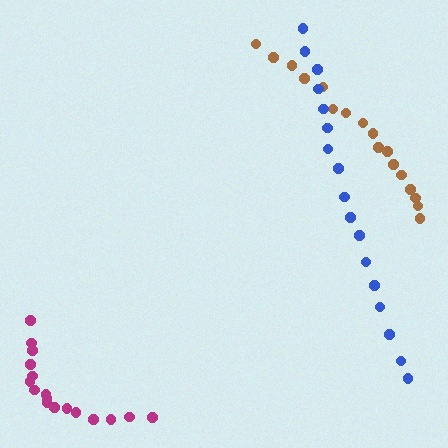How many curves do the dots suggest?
There are 3 distinct paths.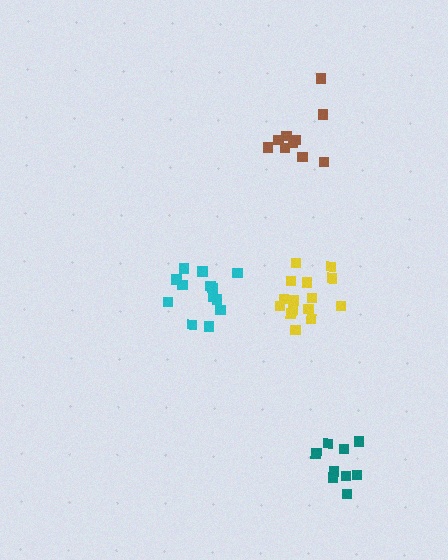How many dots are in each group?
Group 1: 13 dots, Group 2: 10 dots, Group 3: 15 dots, Group 4: 10 dots (48 total).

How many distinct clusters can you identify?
There are 4 distinct clusters.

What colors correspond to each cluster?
The clusters are colored: cyan, brown, yellow, teal.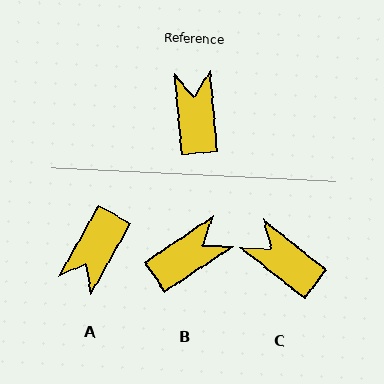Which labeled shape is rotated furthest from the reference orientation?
A, about 145 degrees away.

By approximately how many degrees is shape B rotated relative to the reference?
Approximately 61 degrees clockwise.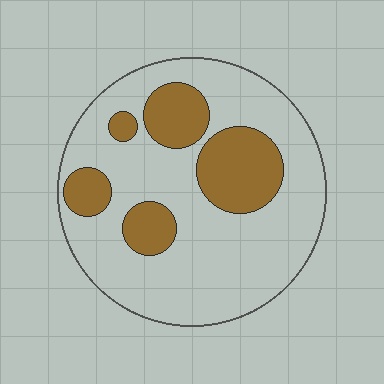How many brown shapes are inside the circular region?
5.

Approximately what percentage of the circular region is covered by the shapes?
Approximately 25%.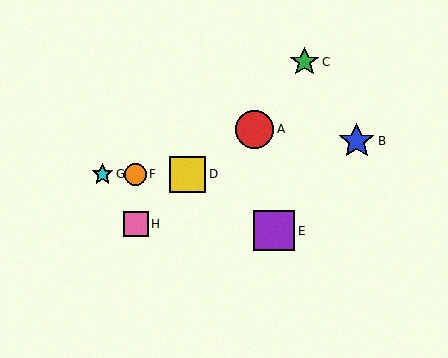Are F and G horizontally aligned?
Yes, both are at y≈175.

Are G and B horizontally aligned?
No, G is at y≈175 and B is at y≈141.